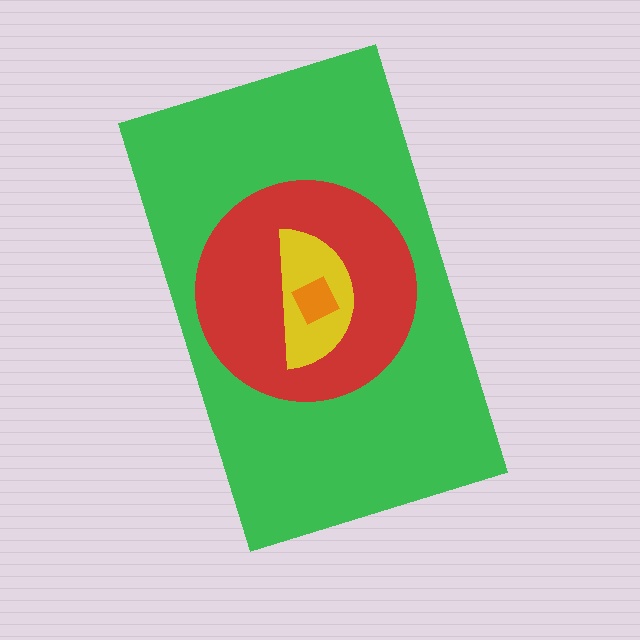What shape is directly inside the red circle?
The yellow semicircle.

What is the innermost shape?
The orange diamond.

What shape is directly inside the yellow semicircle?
The orange diamond.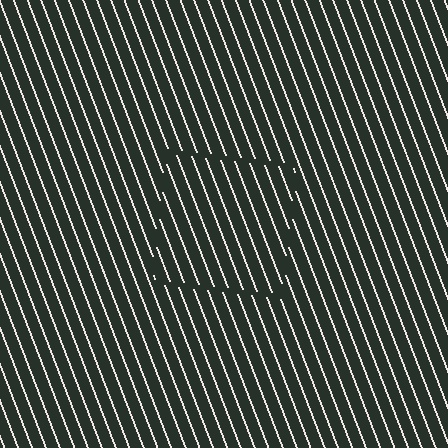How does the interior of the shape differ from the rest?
The interior of the shape contains the same grating, shifted by half a period — the contour is defined by the phase discontinuity where line-ends from the inner and outer gratings abut.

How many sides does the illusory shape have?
4 sides — the line-ends trace a square.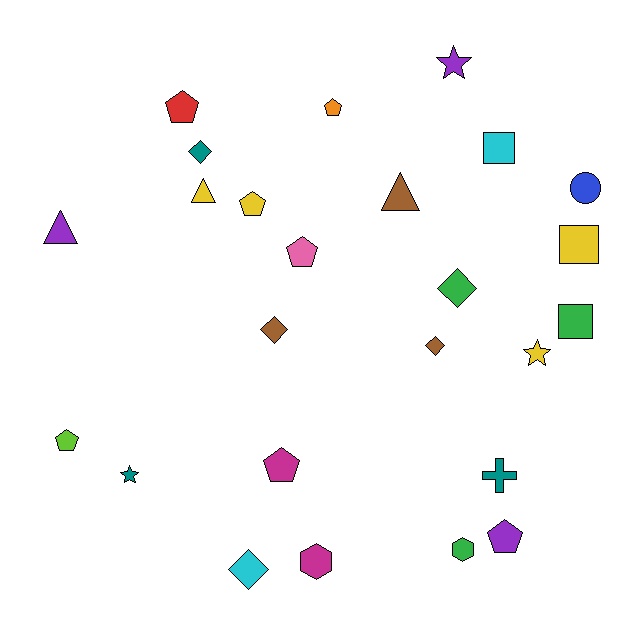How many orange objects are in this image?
There is 1 orange object.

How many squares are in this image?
There are 3 squares.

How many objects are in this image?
There are 25 objects.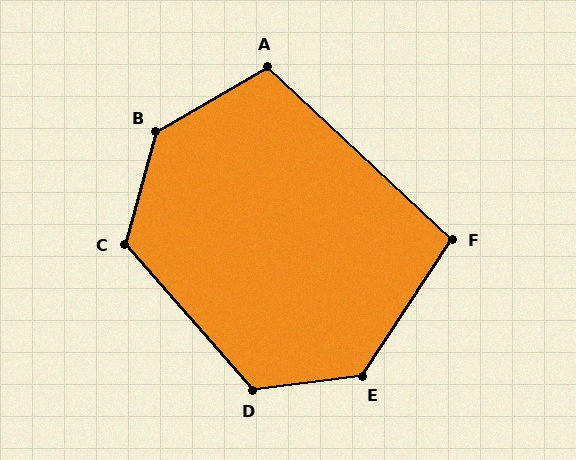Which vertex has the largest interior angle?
B, at approximately 136 degrees.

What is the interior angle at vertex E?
Approximately 131 degrees (obtuse).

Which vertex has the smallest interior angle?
F, at approximately 100 degrees.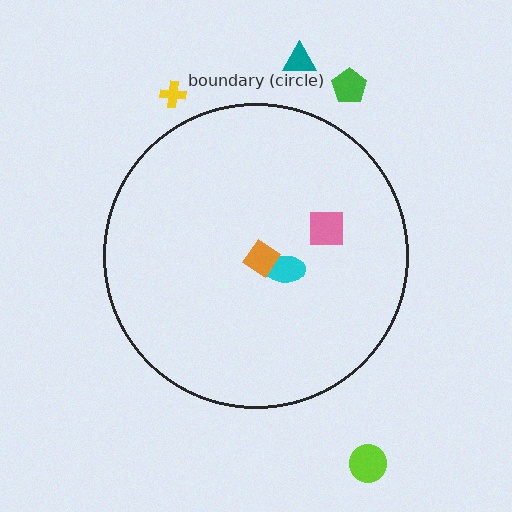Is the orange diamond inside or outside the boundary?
Inside.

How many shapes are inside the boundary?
3 inside, 4 outside.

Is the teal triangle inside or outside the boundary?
Outside.